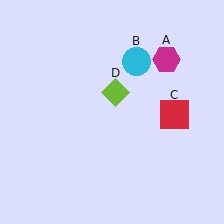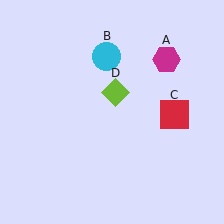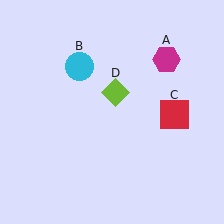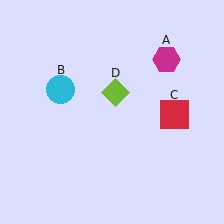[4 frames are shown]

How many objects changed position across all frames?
1 object changed position: cyan circle (object B).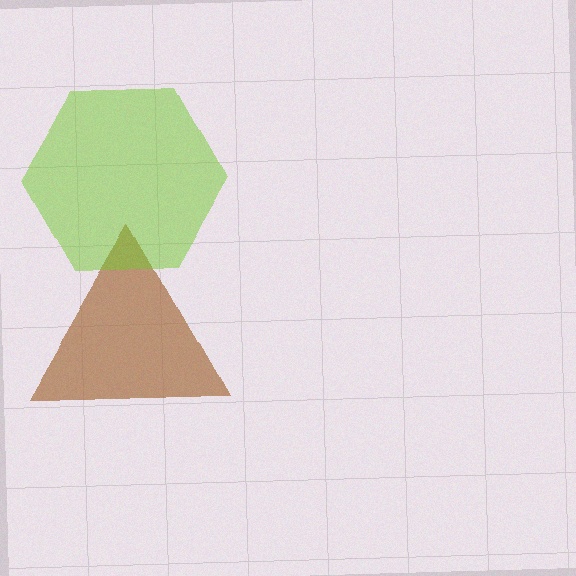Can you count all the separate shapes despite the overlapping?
Yes, there are 2 separate shapes.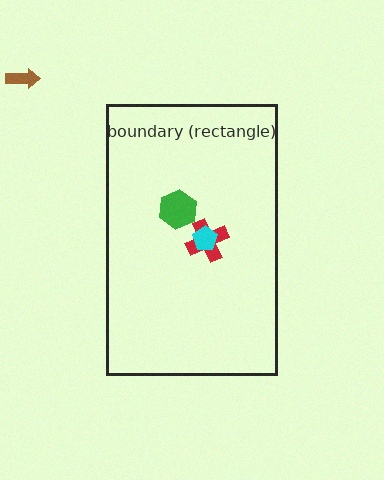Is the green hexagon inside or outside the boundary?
Inside.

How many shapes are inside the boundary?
3 inside, 1 outside.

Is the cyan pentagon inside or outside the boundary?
Inside.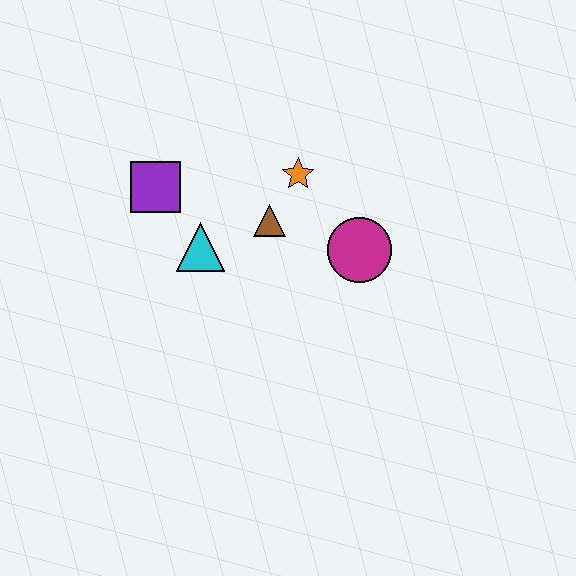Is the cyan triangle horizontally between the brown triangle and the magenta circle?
No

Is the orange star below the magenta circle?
No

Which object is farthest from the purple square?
The magenta circle is farthest from the purple square.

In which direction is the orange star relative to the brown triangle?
The orange star is above the brown triangle.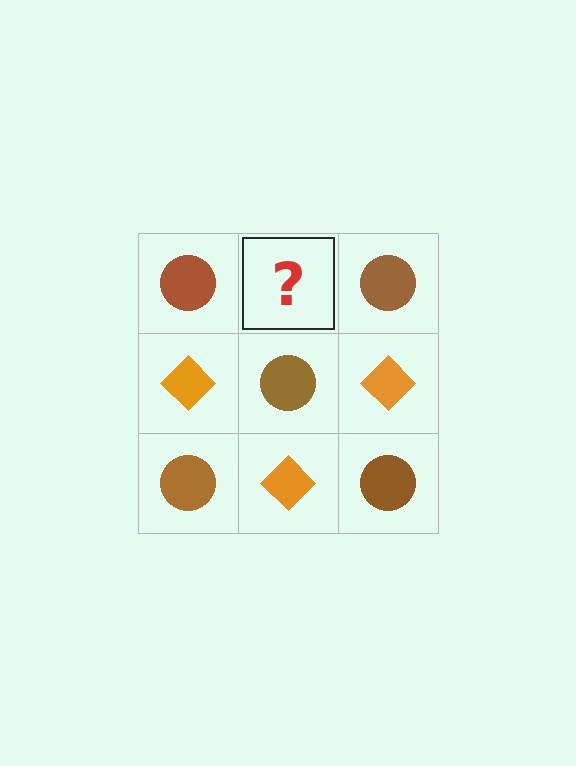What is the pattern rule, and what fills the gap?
The rule is that it alternates brown circle and orange diamond in a checkerboard pattern. The gap should be filled with an orange diamond.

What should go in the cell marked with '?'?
The missing cell should contain an orange diamond.